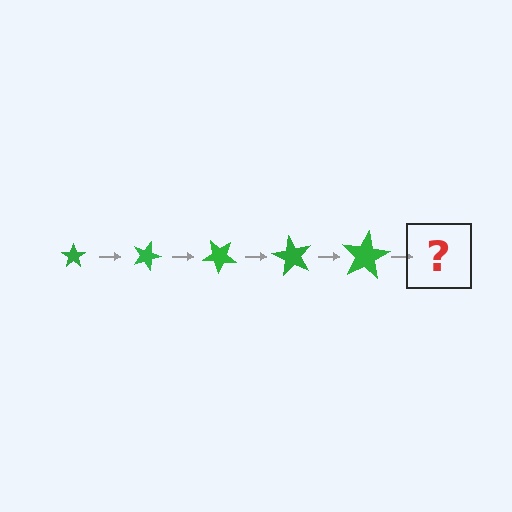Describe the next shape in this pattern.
It should be a star, larger than the previous one and rotated 100 degrees from the start.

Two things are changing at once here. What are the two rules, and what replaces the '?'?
The two rules are that the star grows larger each step and it rotates 20 degrees each step. The '?' should be a star, larger than the previous one and rotated 100 degrees from the start.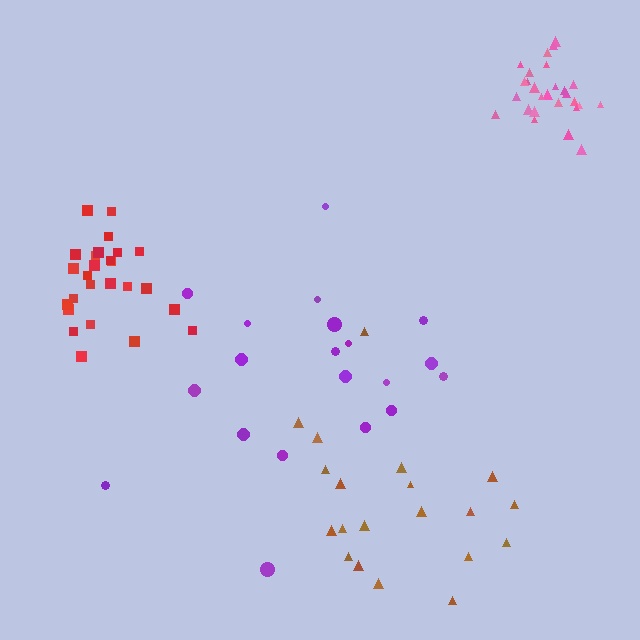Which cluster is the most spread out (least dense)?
Brown.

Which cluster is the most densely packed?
Pink.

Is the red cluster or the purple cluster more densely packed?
Red.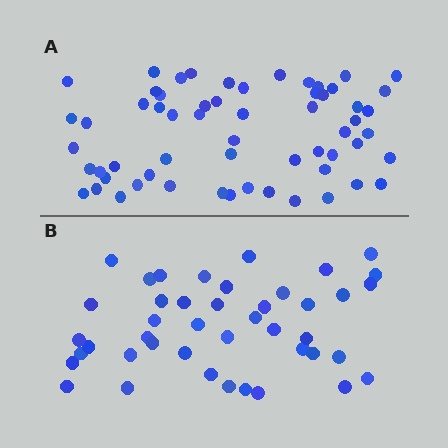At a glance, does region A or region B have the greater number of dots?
Region A (the top region) has more dots.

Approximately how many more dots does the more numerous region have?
Region A has approximately 15 more dots than region B.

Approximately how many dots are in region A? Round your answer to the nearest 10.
About 60 dots.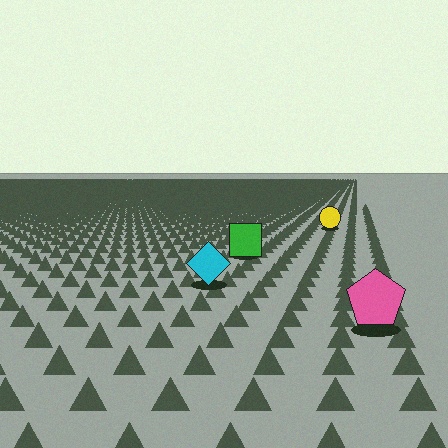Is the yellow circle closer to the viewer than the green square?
No. The green square is closer — you can tell from the texture gradient: the ground texture is coarser near it.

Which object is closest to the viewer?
The pink pentagon is closest. The texture marks near it are larger and more spread out.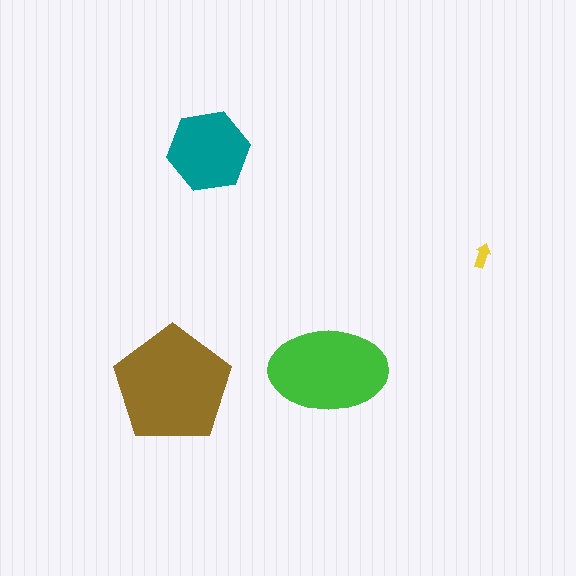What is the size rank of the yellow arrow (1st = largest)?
4th.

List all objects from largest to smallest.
The brown pentagon, the green ellipse, the teal hexagon, the yellow arrow.